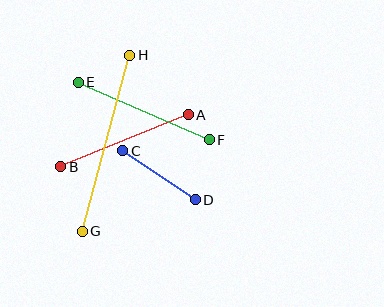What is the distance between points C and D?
The distance is approximately 88 pixels.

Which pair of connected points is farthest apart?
Points G and H are farthest apart.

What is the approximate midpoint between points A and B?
The midpoint is at approximately (124, 141) pixels.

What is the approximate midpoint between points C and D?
The midpoint is at approximately (159, 175) pixels.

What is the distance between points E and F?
The distance is approximately 143 pixels.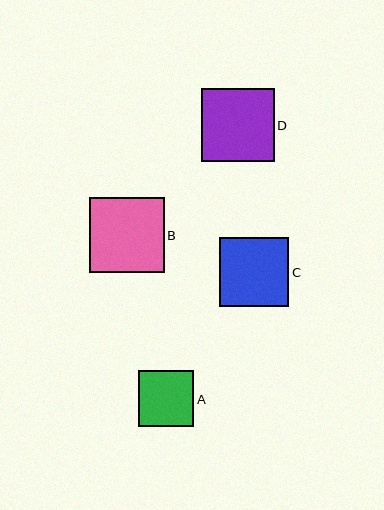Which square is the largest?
Square B is the largest with a size of approximately 74 pixels.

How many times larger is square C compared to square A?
Square C is approximately 1.2 times the size of square A.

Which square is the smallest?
Square A is the smallest with a size of approximately 55 pixels.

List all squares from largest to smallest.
From largest to smallest: B, D, C, A.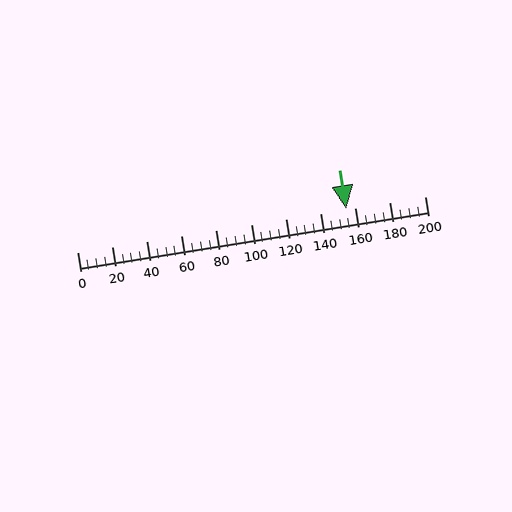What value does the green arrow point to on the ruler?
The green arrow points to approximately 155.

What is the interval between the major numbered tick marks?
The major tick marks are spaced 20 units apart.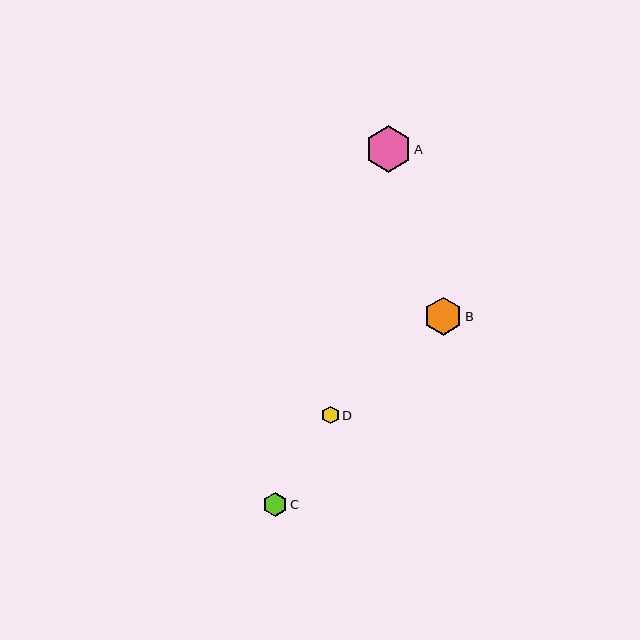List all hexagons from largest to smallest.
From largest to smallest: A, B, C, D.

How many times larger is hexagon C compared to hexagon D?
Hexagon C is approximately 1.4 times the size of hexagon D.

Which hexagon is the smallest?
Hexagon D is the smallest with a size of approximately 17 pixels.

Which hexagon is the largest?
Hexagon A is the largest with a size of approximately 46 pixels.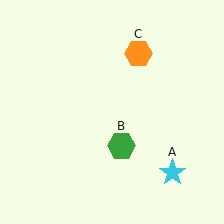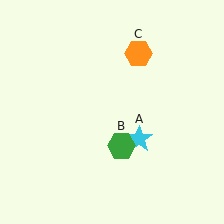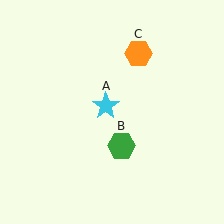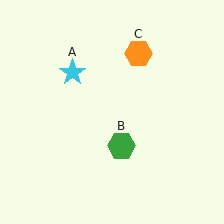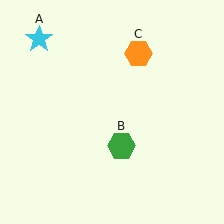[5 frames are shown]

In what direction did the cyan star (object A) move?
The cyan star (object A) moved up and to the left.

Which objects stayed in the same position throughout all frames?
Green hexagon (object B) and orange hexagon (object C) remained stationary.